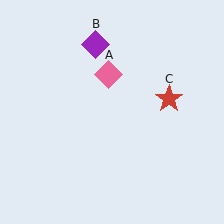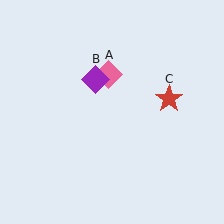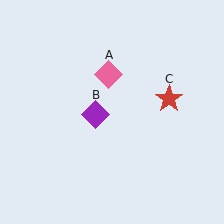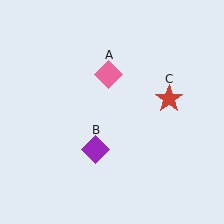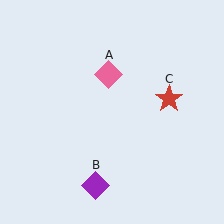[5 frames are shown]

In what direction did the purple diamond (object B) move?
The purple diamond (object B) moved down.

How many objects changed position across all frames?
1 object changed position: purple diamond (object B).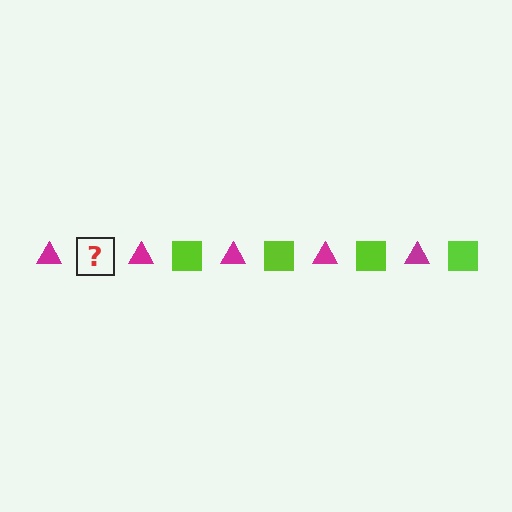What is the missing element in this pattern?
The missing element is a lime square.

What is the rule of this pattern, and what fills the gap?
The rule is that the pattern alternates between magenta triangle and lime square. The gap should be filled with a lime square.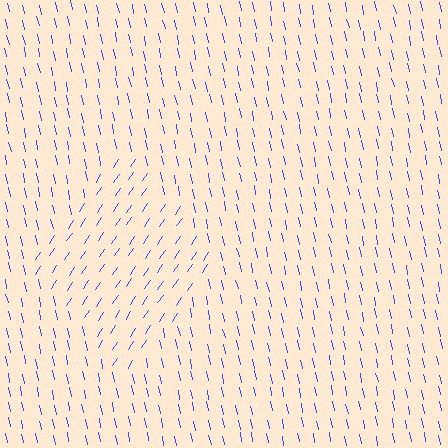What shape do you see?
I see a diamond.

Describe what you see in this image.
The image is filled with small blue line segments. A diamond region in the image has lines oriented differently from the surrounding lines, creating a visible texture boundary.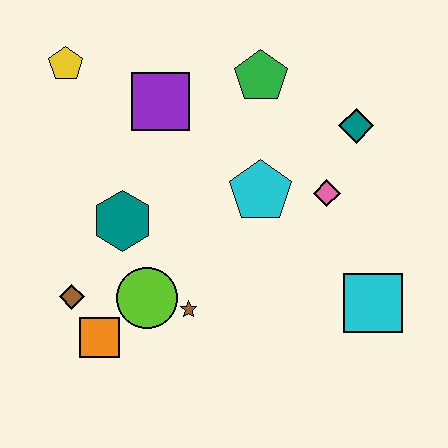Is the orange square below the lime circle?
Yes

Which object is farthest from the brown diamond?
The teal diamond is farthest from the brown diamond.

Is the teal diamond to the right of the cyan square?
No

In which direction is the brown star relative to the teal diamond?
The brown star is below the teal diamond.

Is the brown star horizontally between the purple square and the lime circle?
No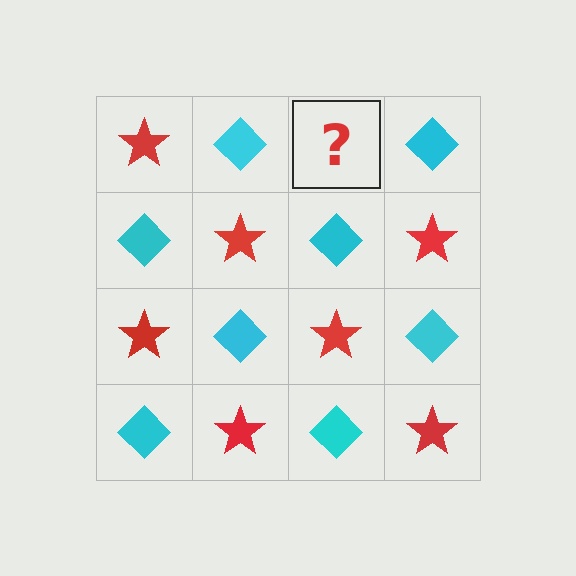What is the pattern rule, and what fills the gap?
The rule is that it alternates red star and cyan diamond in a checkerboard pattern. The gap should be filled with a red star.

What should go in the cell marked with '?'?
The missing cell should contain a red star.